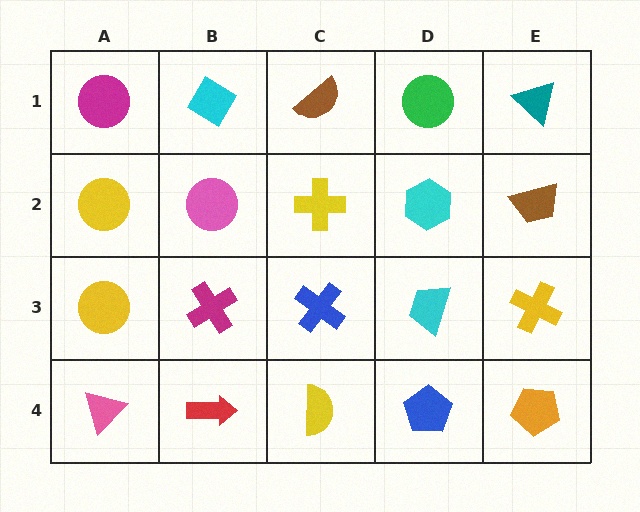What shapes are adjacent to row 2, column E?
A teal triangle (row 1, column E), a yellow cross (row 3, column E), a cyan hexagon (row 2, column D).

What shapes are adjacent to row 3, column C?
A yellow cross (row 2, column C), a yellow semicircle (row 4, column C), a magenta cross (row 3, column B), a cyan trapezoid (row 3, column D).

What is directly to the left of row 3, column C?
A magenta cross.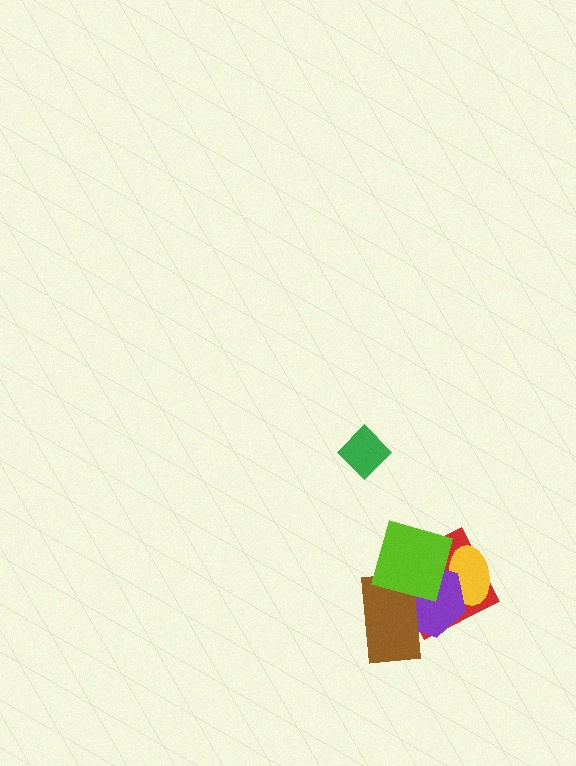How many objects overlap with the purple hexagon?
4 objects overlap with the purple hexagon.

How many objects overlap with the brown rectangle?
3 objects overlap with the brown rectangle.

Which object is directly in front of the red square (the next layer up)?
The yellow ellipse is directly in front of the red square.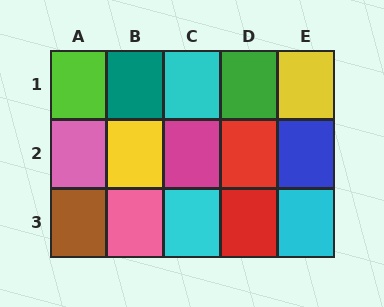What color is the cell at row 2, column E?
Blue.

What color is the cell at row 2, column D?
Red.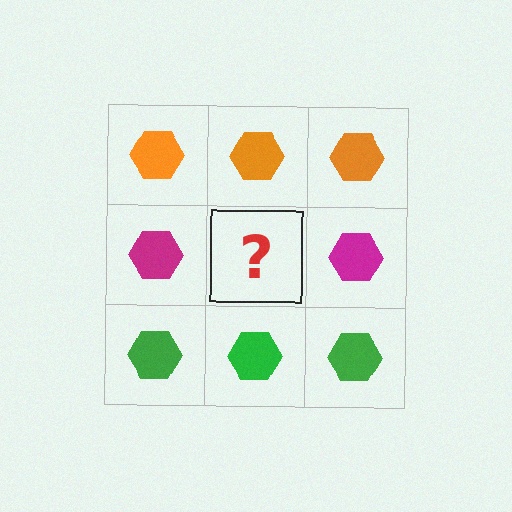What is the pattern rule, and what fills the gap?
The rule is that each row has a consistent color. The gap should be filled with a magenta hexagon.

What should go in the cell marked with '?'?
The missing cell should contain a magenta hexagon.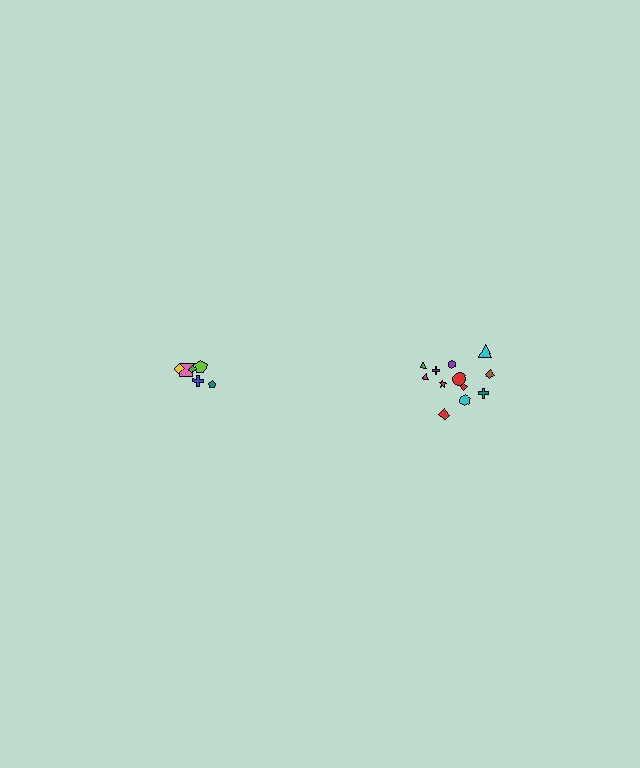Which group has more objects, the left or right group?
The right group.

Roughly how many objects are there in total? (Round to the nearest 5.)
Roughly 20 objects in total.